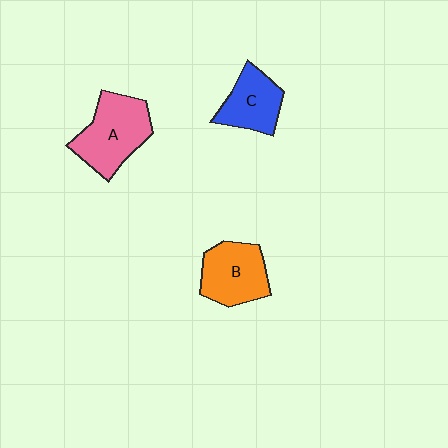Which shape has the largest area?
Shape A (pink).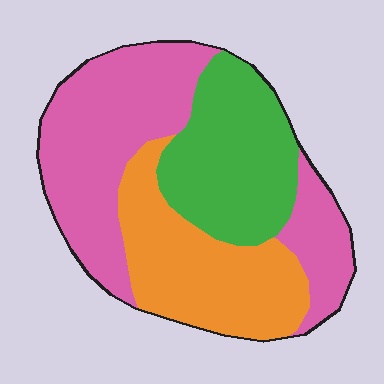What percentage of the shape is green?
Green covers 28% of the shape.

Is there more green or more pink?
Pink.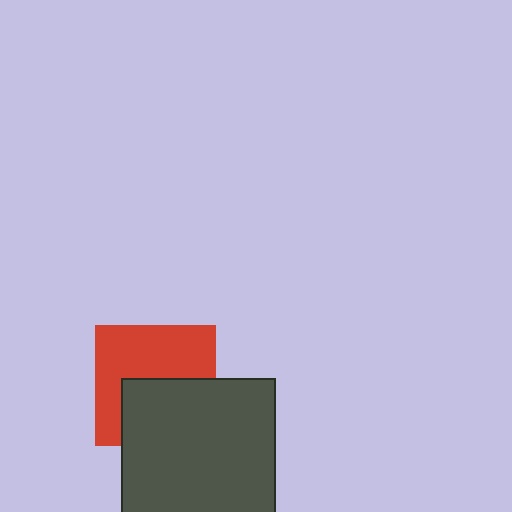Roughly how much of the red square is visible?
About half of it is visible (roughly 56%).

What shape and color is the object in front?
The object in front is a dark gray square.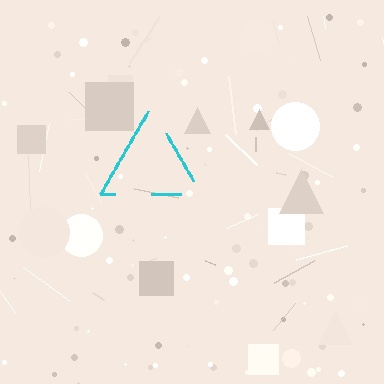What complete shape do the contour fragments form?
The contour fragments form a triangle.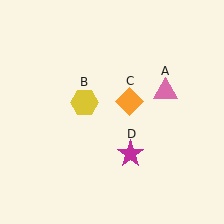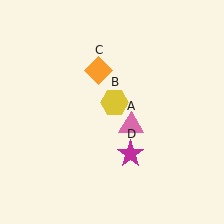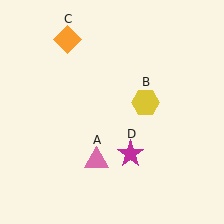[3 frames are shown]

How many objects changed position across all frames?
3 objects changed position: pink triangle (object A), yellow hexagon (object B), orange diamond (object C).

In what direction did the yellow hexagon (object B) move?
The yellow hexagon (object B) moved right.